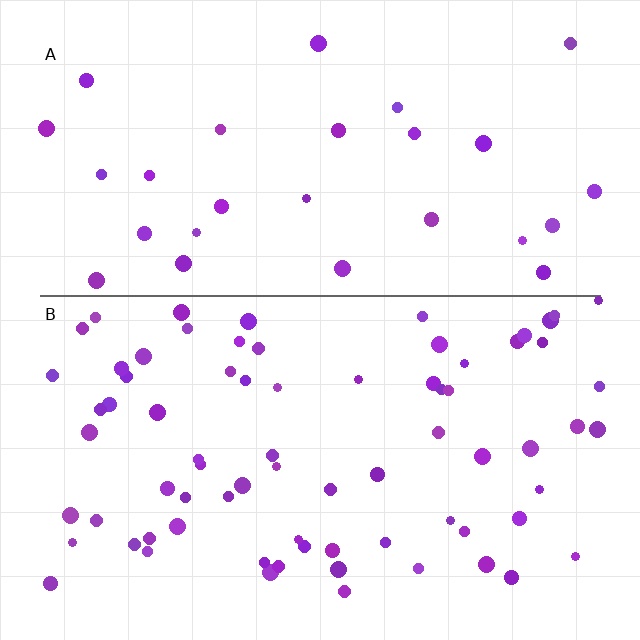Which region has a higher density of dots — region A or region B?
B (the bottom).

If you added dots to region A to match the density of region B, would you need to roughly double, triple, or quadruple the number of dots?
Approximately triple.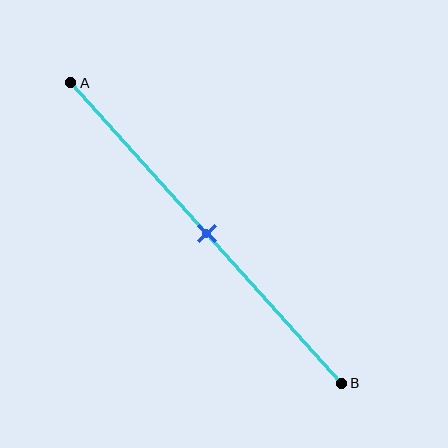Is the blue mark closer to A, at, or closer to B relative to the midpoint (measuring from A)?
The blue mark is approximately at the midpoint of segment AB.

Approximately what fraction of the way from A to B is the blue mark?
The blue mark is approximately 50% of the way from A to B.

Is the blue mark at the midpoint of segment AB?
Yes, the mark is approximately at the midpoint.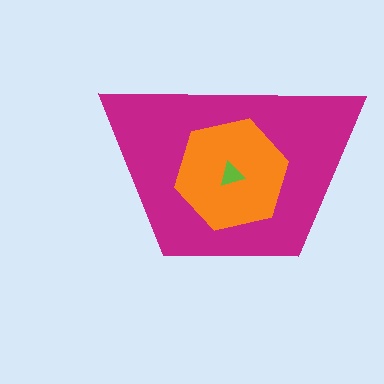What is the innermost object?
The lime triangle.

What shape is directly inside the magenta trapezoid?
The orange hexagon.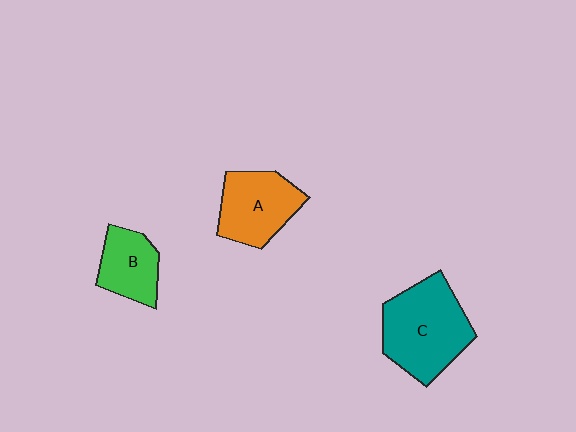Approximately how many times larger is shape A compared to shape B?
Approximately 1.3 times.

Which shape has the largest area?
Shape C (teal).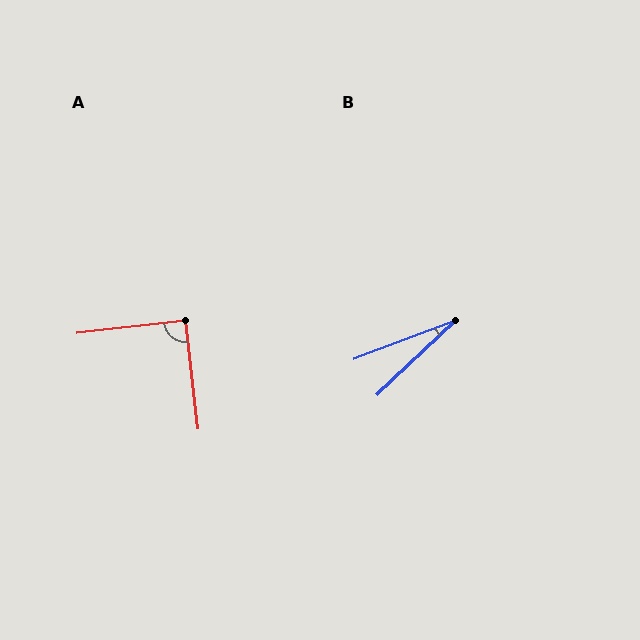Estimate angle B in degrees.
Approximately 22 degrees.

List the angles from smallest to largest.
B (22°), A (90°).